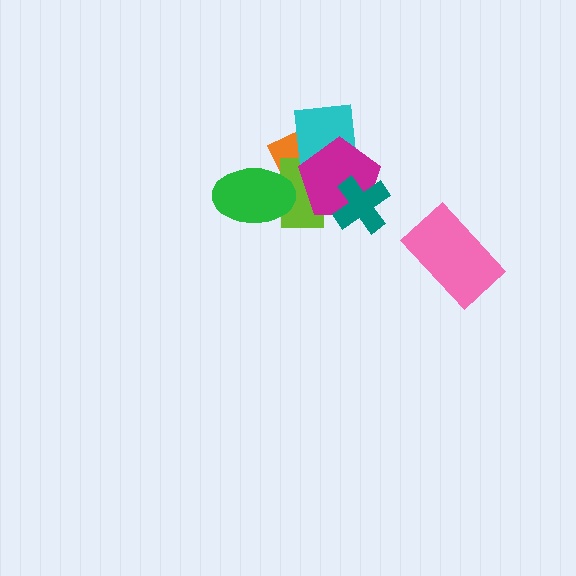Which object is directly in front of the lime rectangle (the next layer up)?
The cyan square is directly in front of the lime rectangle.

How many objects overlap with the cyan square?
3 objects overlap with the cyan square.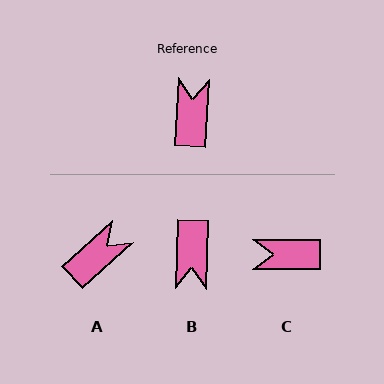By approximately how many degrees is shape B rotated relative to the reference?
Approximately 178 degrees clockwise.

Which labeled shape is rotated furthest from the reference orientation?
B, about 178 degrees away.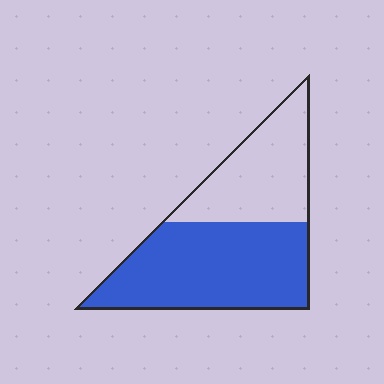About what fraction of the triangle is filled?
About three fifths (3/5).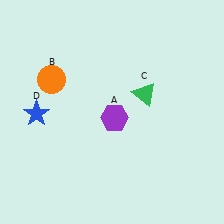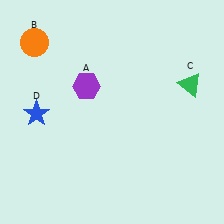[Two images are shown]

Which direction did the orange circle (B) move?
The orange circle (B) moved up.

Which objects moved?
The objects that moved are: the purple hexagon (A), the orange circle (B), the green triangle (C).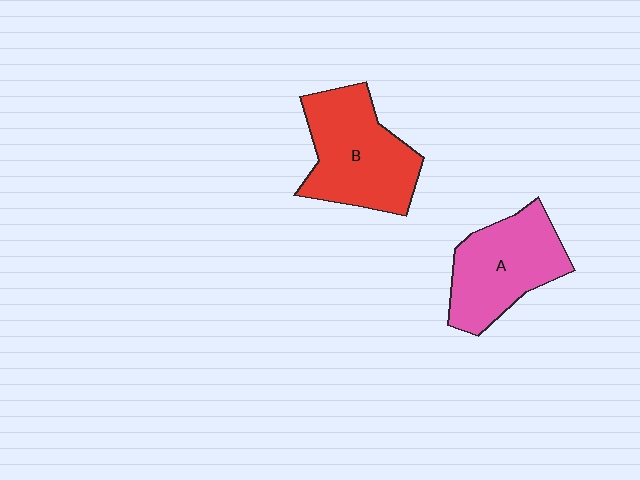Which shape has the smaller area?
Shape A (pink).